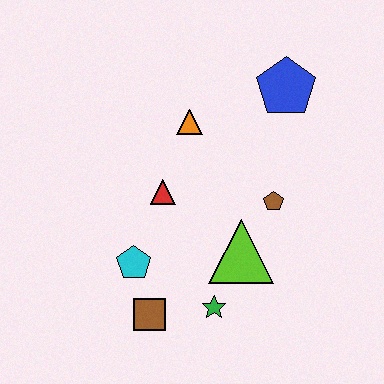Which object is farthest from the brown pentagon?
The brown square is farthest from the brown pentagon.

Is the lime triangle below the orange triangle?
Yes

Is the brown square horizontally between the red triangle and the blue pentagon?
No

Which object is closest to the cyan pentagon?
The brown square is closest to the cyan pentagon.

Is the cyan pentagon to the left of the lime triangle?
Yes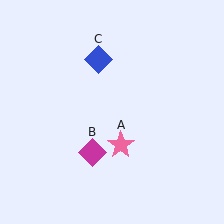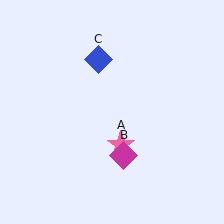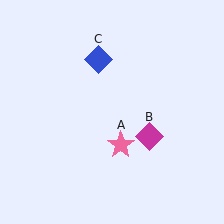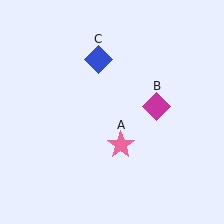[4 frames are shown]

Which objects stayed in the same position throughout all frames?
Pink star (object A) and blue diamond (object C) remained stationary.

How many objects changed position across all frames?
1 object changed position: magenta diamond (object B).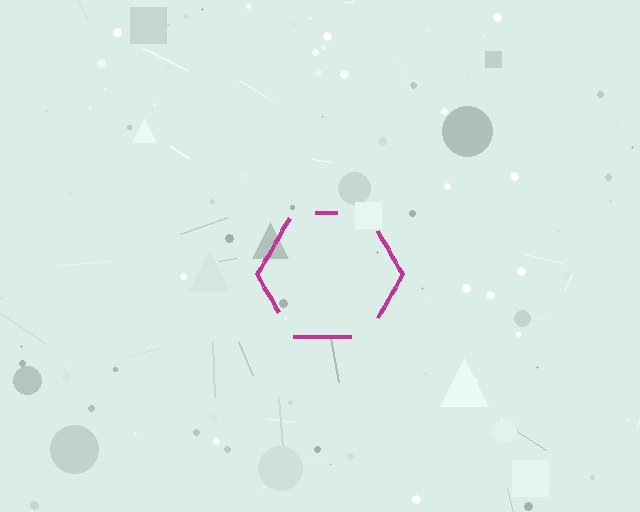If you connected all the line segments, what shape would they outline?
They would outline a hexagon.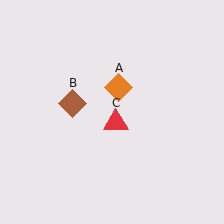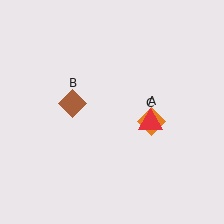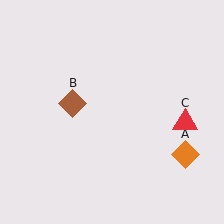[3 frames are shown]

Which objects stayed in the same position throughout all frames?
Brown diamond (object B) remained stationary.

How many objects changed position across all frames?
2 objects changed position: orange diamond (object A), red triangle (object C).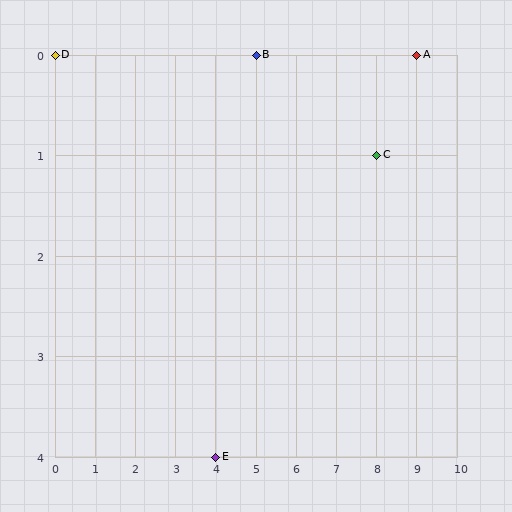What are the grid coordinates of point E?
Point E is at grid coordinates (4, 4).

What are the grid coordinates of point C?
Point C is at grid coordinates (8, 1).